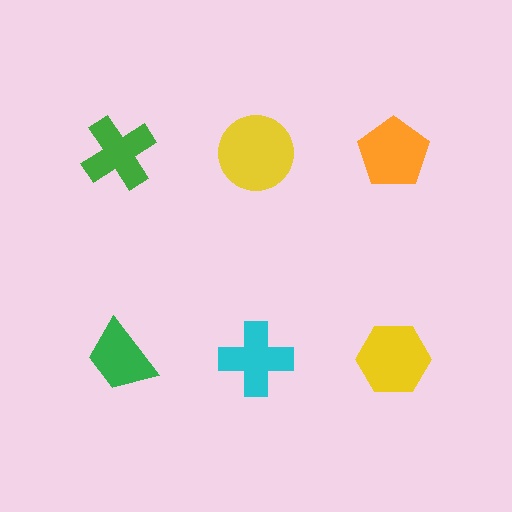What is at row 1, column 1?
A green cross.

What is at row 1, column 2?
A yellow circle.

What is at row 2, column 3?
A yellow hexagon.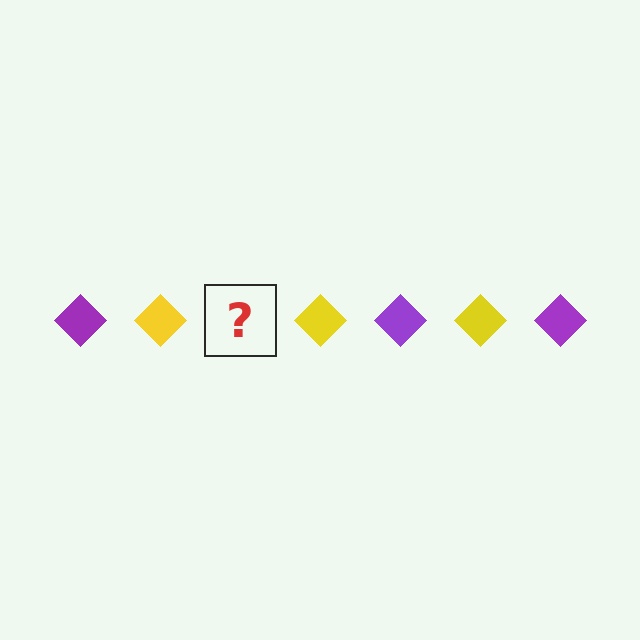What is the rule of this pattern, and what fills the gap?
The rule is that the pattern cycles through purple, yellow diamonds. The gap should be filled with a purple diamond.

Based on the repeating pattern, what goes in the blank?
The blank should be a purple diamond.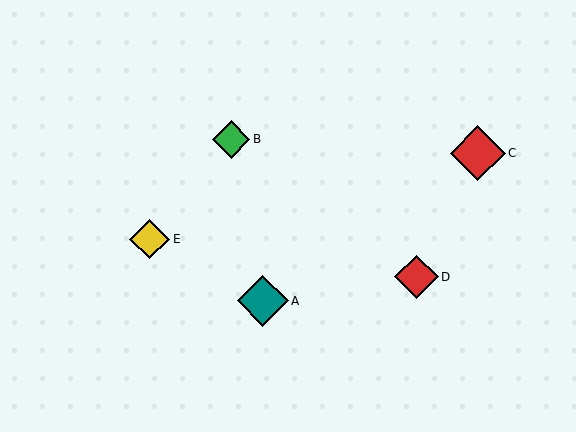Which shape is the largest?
The red diamond (labeled C) is the largest.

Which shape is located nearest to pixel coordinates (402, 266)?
The red diamond (labeled D) at (416, 277) is nearest to that location.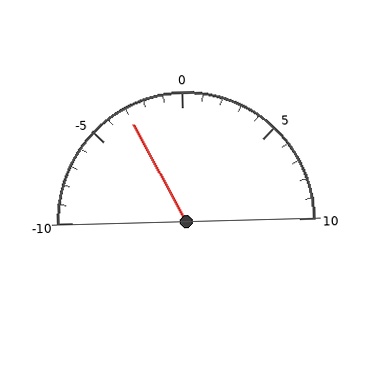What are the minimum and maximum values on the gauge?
The gauge ranges from -10 to 10.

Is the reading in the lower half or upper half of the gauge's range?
The reading is in the lower half of the range (-10 to 10).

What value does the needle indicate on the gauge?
The needle indicates approximately -3.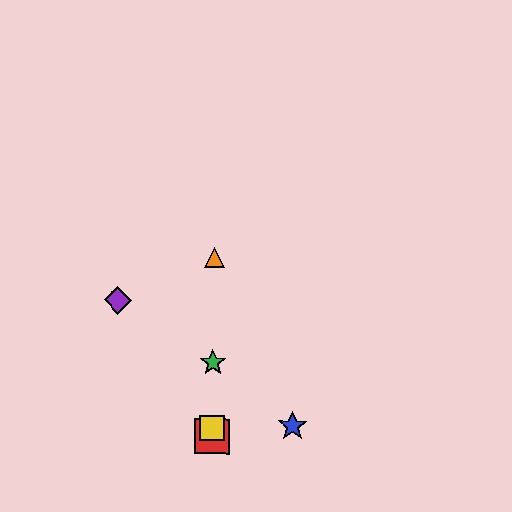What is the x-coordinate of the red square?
The red square is at x≈212.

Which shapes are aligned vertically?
The red square, the green star, the yellow square, the orange triangle are aligned vertically.